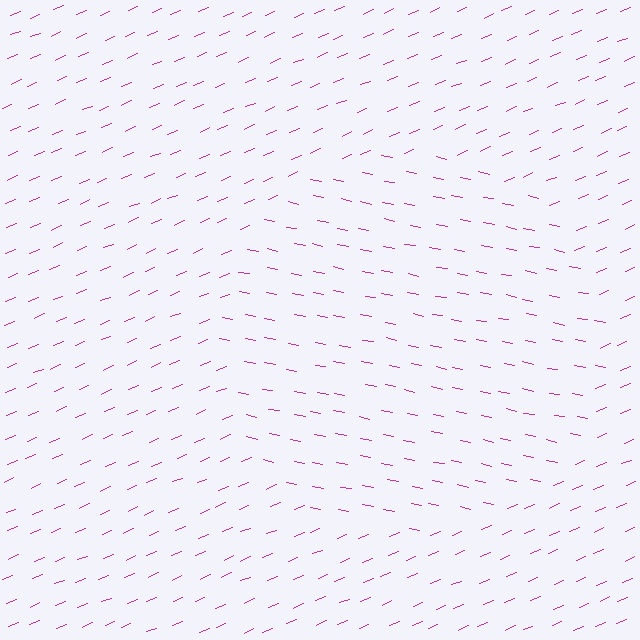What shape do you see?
I see a circle.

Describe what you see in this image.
The image is filled with small magenta line segments. A circle region in the image has lines oriented differently from the surrounding lines, creating a visible texture boundary.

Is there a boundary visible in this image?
Yes, there is a texture boundary formed by a change in line orientation.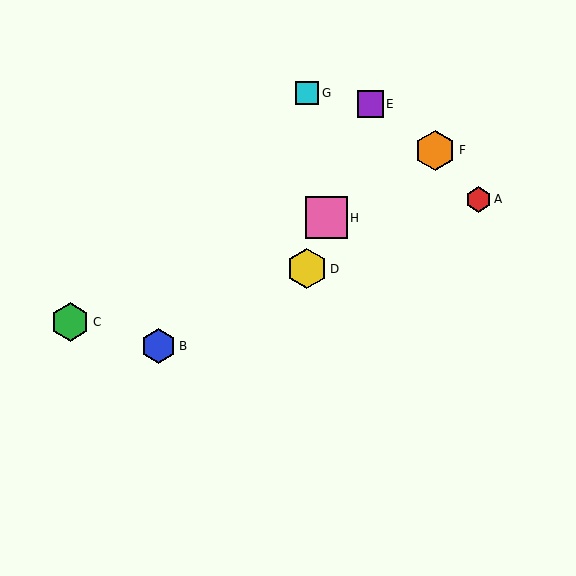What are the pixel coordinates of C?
Object C is at (70, 322).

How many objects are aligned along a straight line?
3 objects (D, E, H) are aligned along a straight line.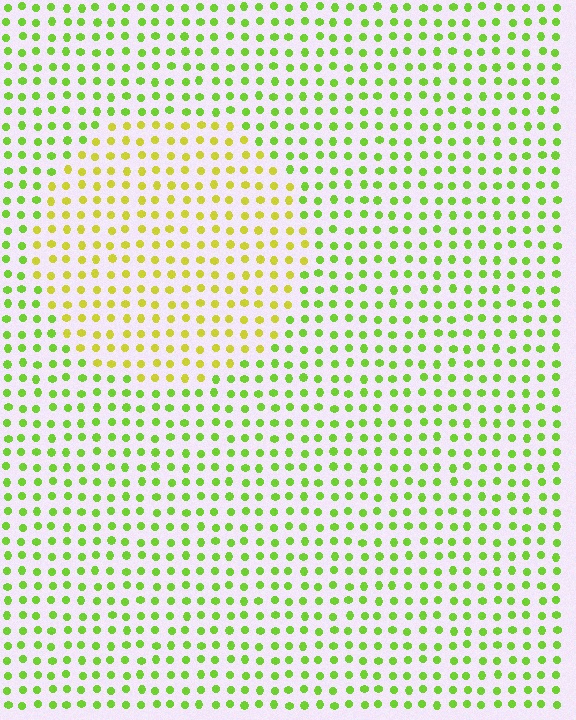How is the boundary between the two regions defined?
The boundary is defined purely by a slight shift in hue (about 35 degrees). Spacing, size, and orientation are identical on both sides.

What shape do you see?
I see a circle.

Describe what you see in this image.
The image is filled with small lime elements in a uniform arrangement. A circle-shaped region is visible where the elements are tinted to a slightly different hue, forming a subtle color boundary.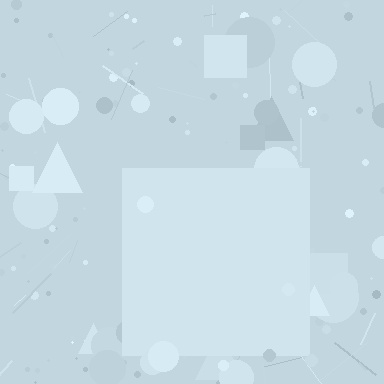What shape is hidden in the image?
A square is hidden in the image.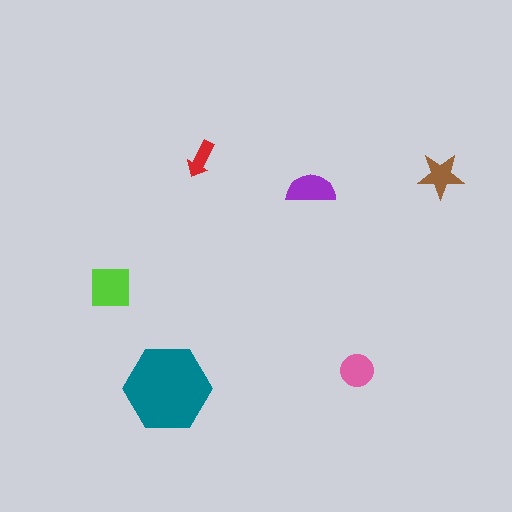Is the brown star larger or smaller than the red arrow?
Larger.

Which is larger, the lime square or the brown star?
The lime square.